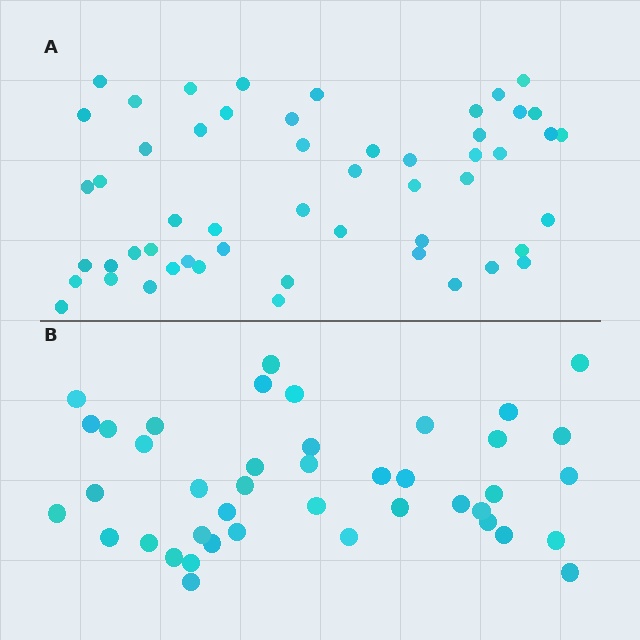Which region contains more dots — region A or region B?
Region A (the top region) has more dots.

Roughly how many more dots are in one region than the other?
Region A has roughly 12 or so more dots than region B.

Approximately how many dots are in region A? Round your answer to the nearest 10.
About 50 dots. (The exact count is 53, which rounds to 50.)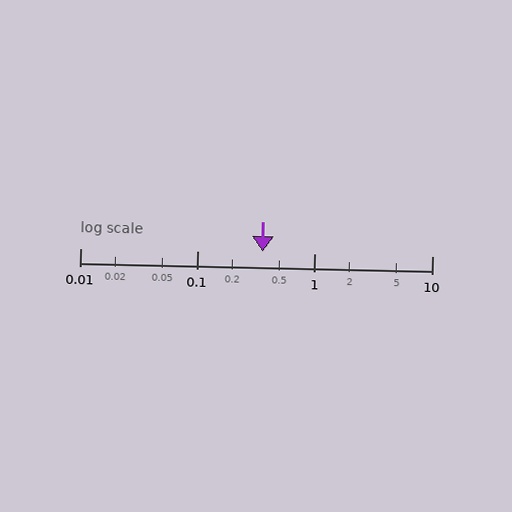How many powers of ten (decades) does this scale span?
The scale spans 3 decades, from 0.01 to 10.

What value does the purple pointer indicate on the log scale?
The pointer indicates approximately 0.36.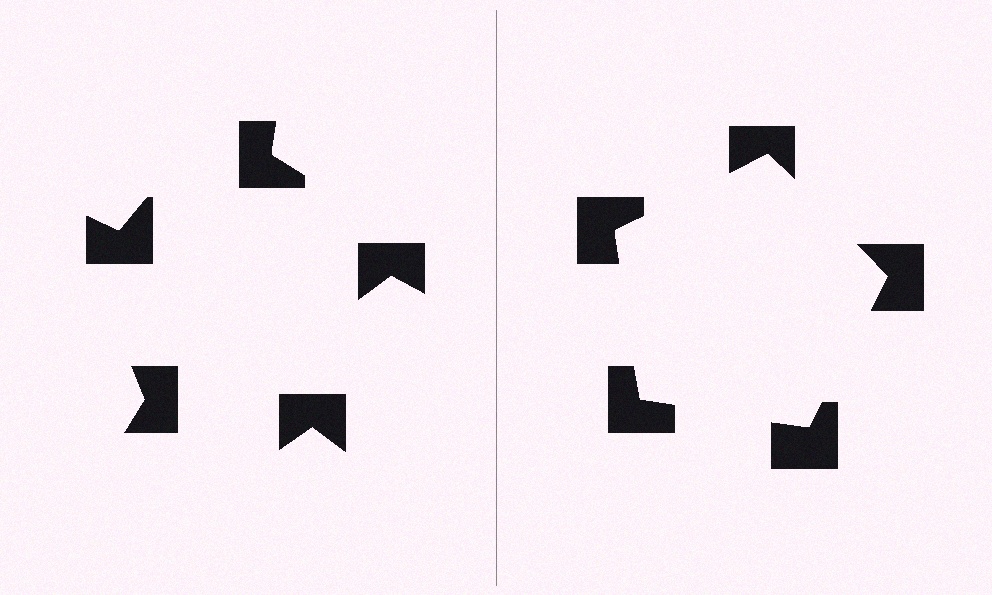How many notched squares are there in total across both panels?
10 — 5 on each side.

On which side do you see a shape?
An illusory pentagon appears on the right side. On the left side the wedge cuts are rotated, so no coherent shape forms.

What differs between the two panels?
The notched squares are positioned identically on both sides; only the wedge orientations differ. On the right they align to a pentagon; on the left they are misaligned.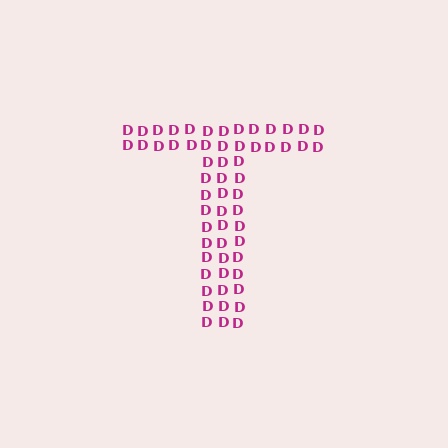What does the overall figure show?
The overall figure shows the letter T.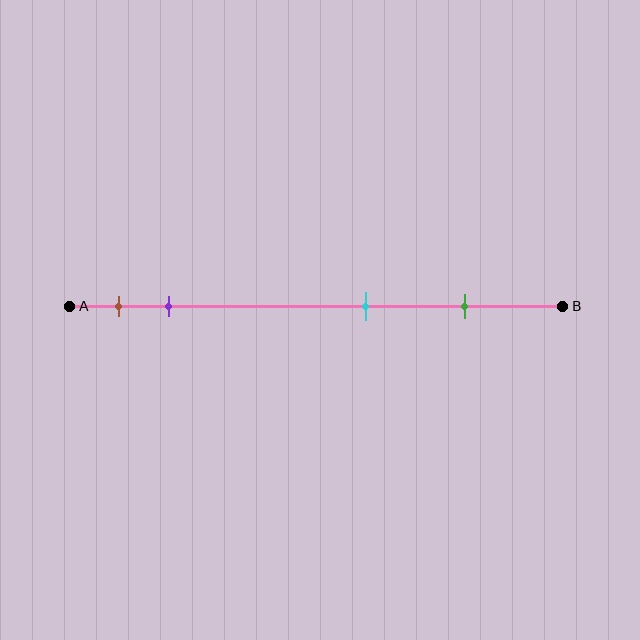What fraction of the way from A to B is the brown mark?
The brown mark is approximately 10% (0.1) of the way from A to B.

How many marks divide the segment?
There are 4 marks dividing the segment.